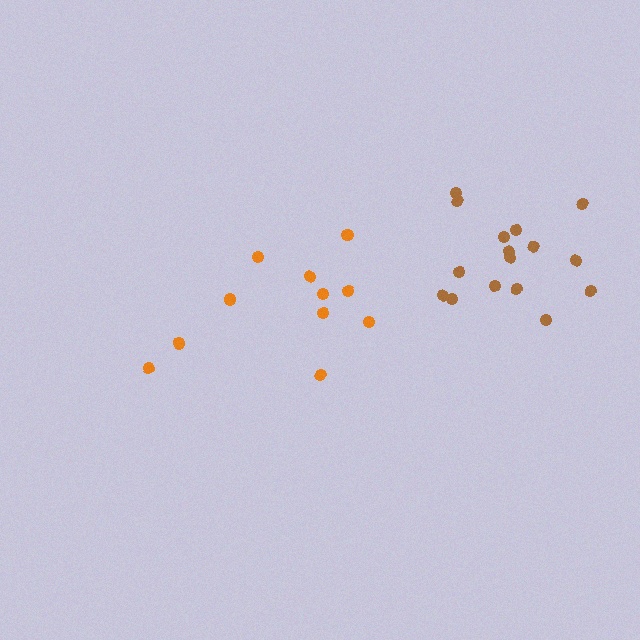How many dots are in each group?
Group 1: 16 dots, Group 2: 11 dots (27 total).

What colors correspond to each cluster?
The clusters are colored: brown, orange.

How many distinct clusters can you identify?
There are 2 distinct clusters.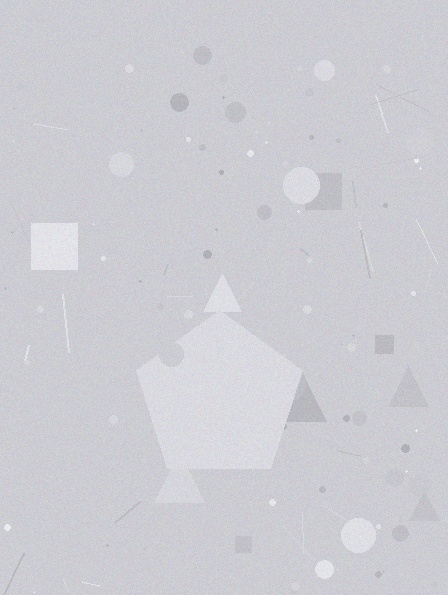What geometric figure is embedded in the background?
A pentagon is embedded in the background.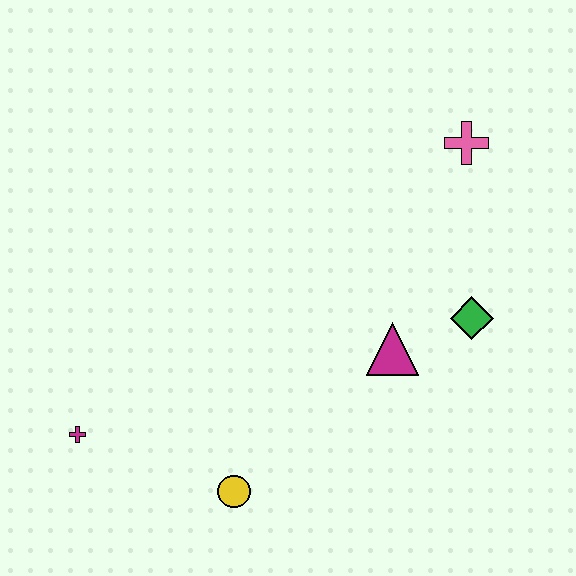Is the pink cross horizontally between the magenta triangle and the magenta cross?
No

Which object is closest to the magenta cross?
The yellow circle is closest to the magenta cross.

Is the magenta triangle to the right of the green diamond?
No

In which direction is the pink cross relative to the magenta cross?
The pink cross is to the right of the magenta cross.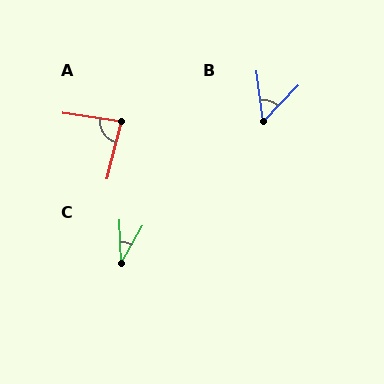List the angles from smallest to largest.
C (32°), B (52°), A (84°).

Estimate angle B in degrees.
Approximately 52 degrees.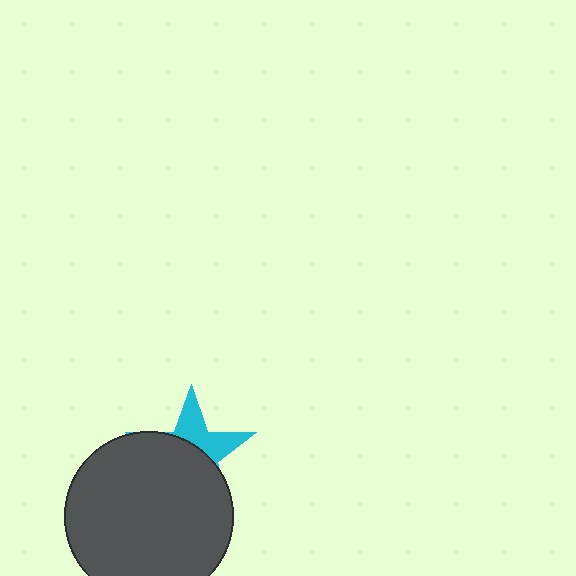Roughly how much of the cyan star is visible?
A small part of it is visible (roughly 37%).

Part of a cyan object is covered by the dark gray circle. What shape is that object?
It is a star.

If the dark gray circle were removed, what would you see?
You would see the complete cyan star.